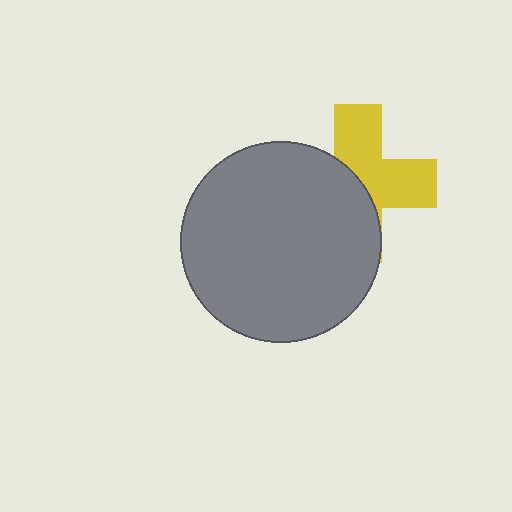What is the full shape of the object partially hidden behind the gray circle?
The partially hidden object is a yellow cross.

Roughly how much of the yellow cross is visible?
About half of it is visible (roughly 49%).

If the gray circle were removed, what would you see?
You would see the complete yellow cross.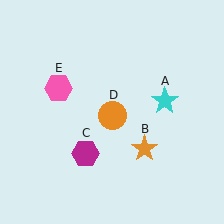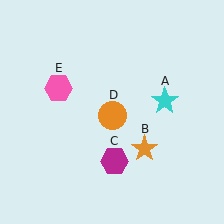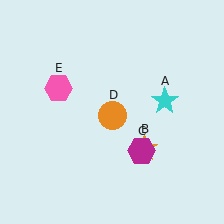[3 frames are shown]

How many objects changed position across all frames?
1 object changed position: magenta hexagon (object C).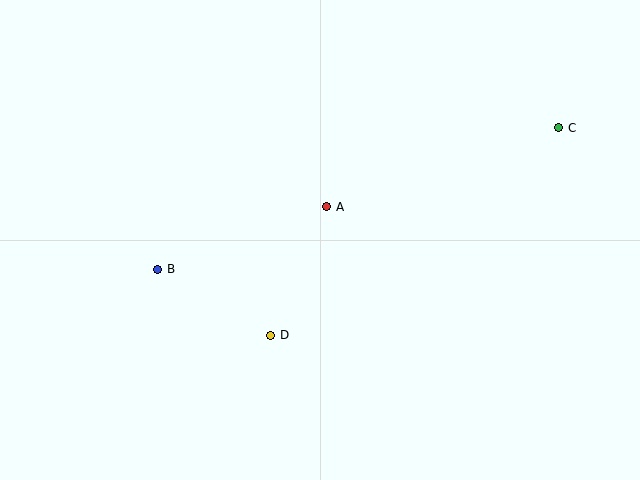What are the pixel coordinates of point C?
Point C is at (559, 128).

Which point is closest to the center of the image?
Point A at (327, 207) is closest to the center.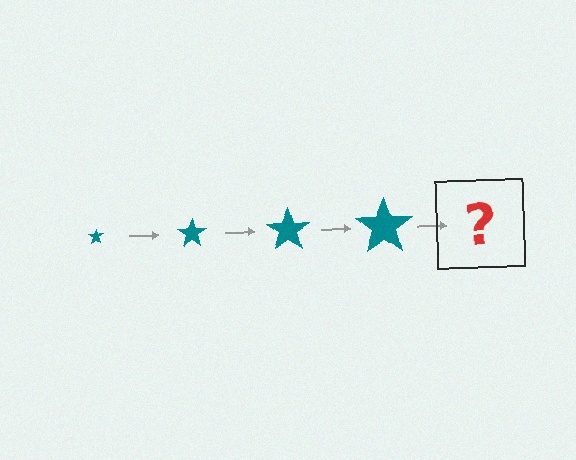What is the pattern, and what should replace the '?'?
The pattern is that the star gets progressively larger each step. The '?' should be a teal star, larger than the previous one.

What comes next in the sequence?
The next element should be a teal star, larger than the previous one.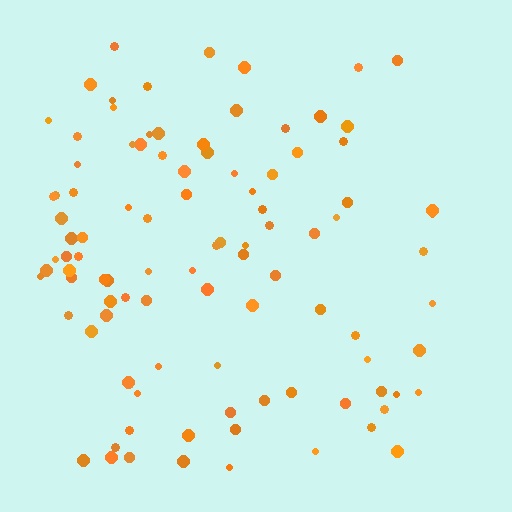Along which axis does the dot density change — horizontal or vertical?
Horizontal.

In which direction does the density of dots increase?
From right to left, with the left side densest.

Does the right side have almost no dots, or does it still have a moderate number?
Still a moderate number, just noticeably fewer than the left.